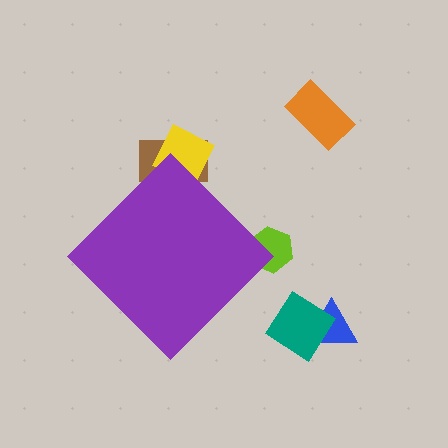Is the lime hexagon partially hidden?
Yes, the lime hexagon is partially hidden behind the purple diamond.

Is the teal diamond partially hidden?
No, the teal diamond is fully visible.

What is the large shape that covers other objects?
A purple diamond.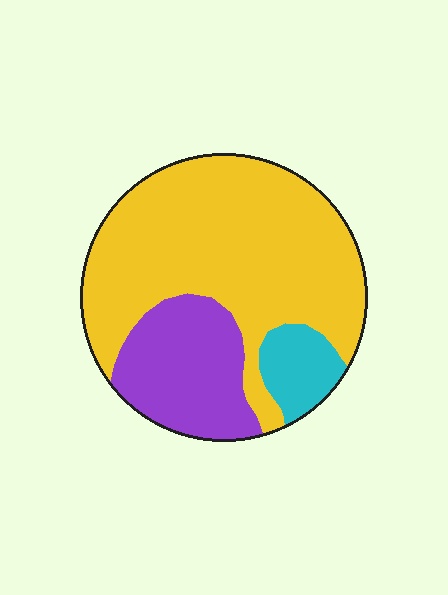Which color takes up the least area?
Cyan, at roughly 10%.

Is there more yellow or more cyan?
Yellow.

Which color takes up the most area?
Yellow, at roughly 65%.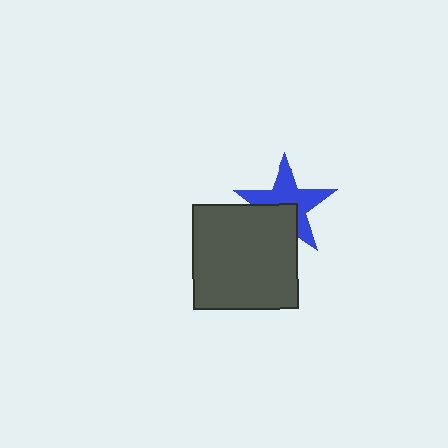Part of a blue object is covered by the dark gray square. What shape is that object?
It is a star.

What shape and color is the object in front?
The object in front is a dark gray square.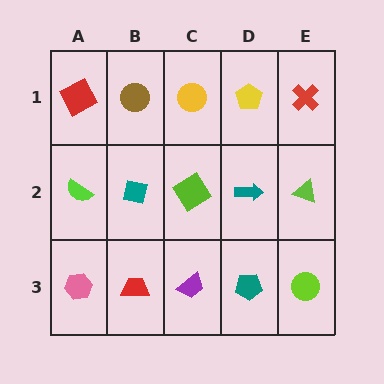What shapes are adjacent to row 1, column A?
A lime semicircle (row 2, column A), a brown circle (row 1, column B).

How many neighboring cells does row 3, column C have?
3.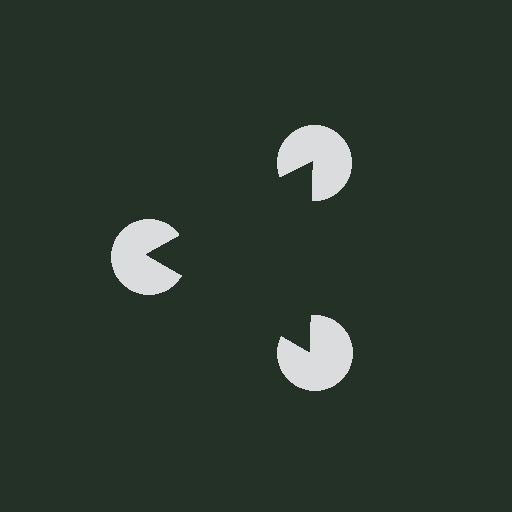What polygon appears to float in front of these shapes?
An illusory triangle — its edges are inferred from the aligned wedge cuts in the pac-man discs, not physically drawn.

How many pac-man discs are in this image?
There are 3 — one at each vertex of the illusory triangle.